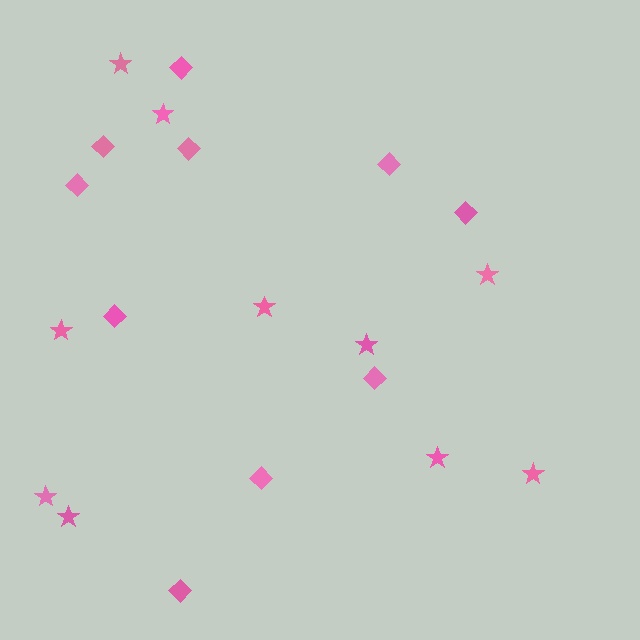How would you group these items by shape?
There are 2 groups: one group of stars (10) and one group of diamonds (10).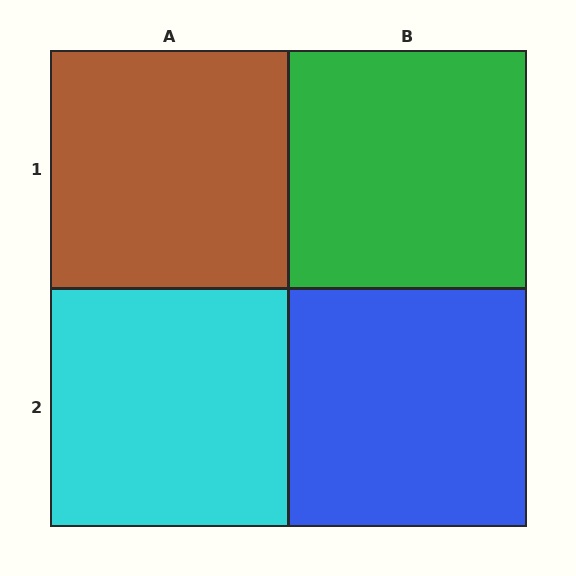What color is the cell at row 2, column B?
Blue.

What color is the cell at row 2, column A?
Cyan.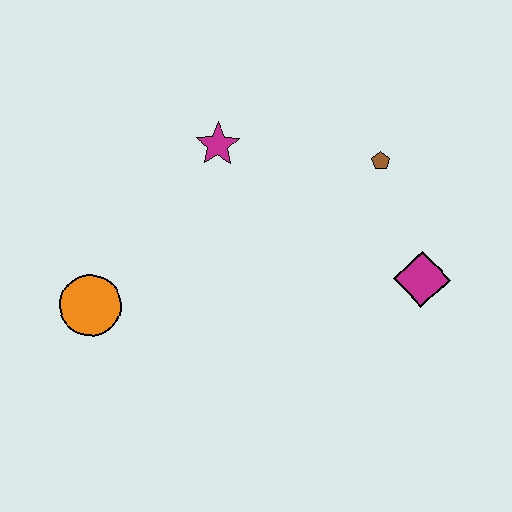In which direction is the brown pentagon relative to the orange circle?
The brown pentagon is to the right of the orange circle.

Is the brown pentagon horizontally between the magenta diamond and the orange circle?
Yes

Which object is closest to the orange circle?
The magenta star is closest to the orange circle.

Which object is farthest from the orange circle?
The magenta diamond is farthest from the orange circle.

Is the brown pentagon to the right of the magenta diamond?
No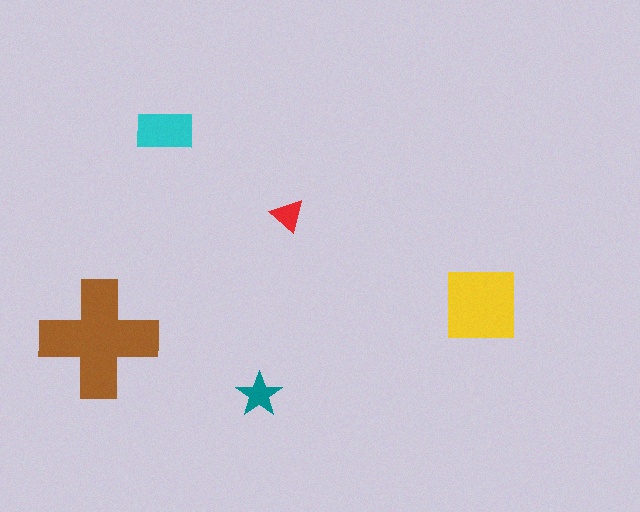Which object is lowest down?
The teal star is bottommost.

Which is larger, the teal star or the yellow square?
The yellow square.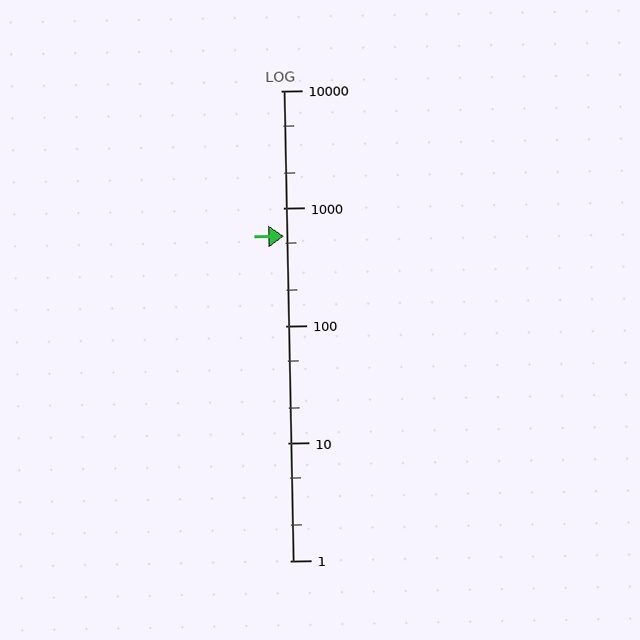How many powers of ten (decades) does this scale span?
The scale spans 4 decades, from 1 to 10000.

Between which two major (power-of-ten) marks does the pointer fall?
The pointer is between 100 and 1000.